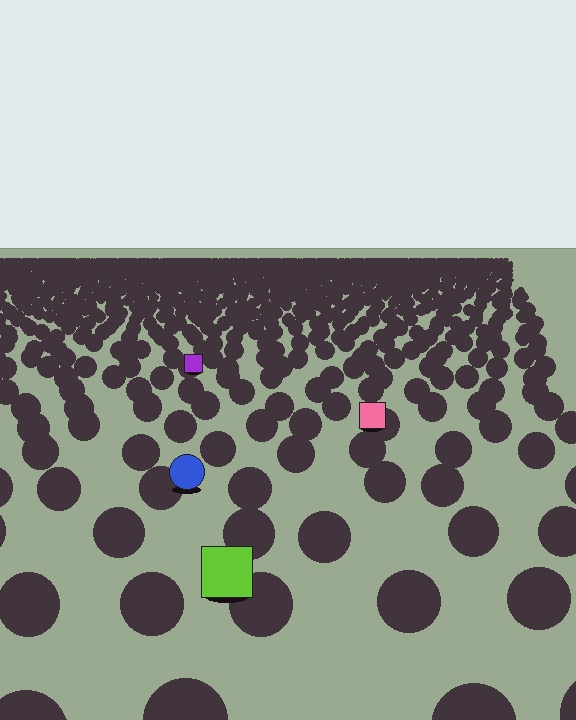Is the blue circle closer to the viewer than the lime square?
No. The lime square is closer — you can tell from the texture gradient: the ground texture is coarser near it.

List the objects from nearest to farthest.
From nearest to farthest: the lime square, the blue circle, the pink square, the purple square.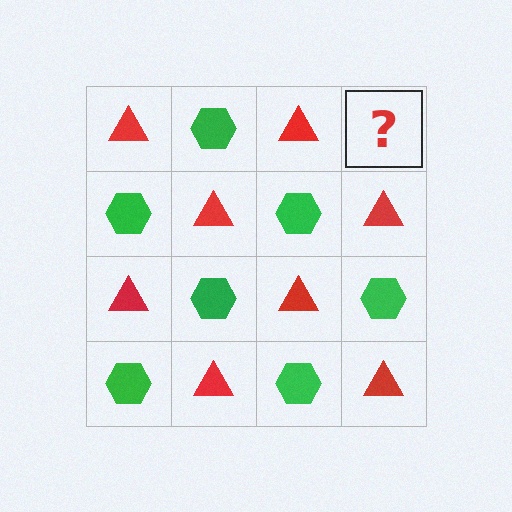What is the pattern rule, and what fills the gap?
The rule is that it alternates red triangle and green hexagon in a checkerboard pattern. The gap should be filled with a green hexagon.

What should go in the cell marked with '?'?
The missing cell should contain a green hexagon.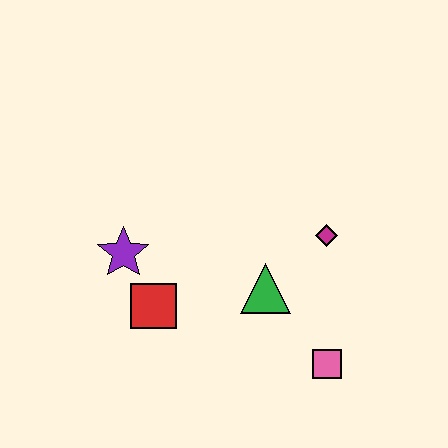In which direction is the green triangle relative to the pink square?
The green triangle is above the pink square.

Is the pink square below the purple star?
Yes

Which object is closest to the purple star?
The red square is closest to the purple star.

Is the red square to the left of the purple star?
No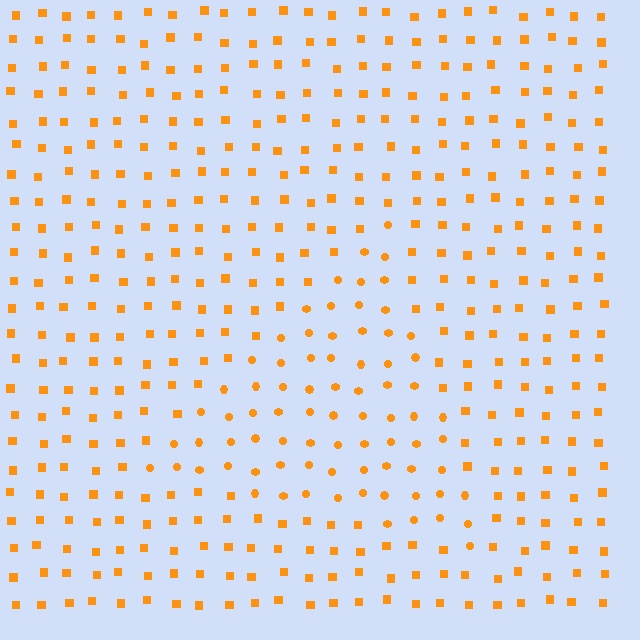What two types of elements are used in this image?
The image uses circles inside the triangle region and squares outside it.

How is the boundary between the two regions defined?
The boundary is defined by a change in element shape: circles inside vs. squares outside. All elements share the same color and spacing.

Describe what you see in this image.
The image is filled with small orange elements arranged in a uniform grid. A triangle-shaped region contains circles, while the surrounding area contains squares. The boundary is defined purely by the change in element shape.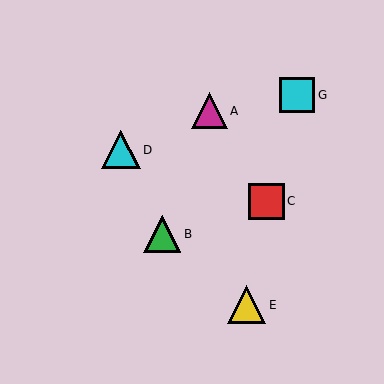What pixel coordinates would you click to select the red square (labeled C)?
Click at (266, 201) to select the red square C.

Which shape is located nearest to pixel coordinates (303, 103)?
The cyan square (labeled G) at (297, 95) is nearest to that location.